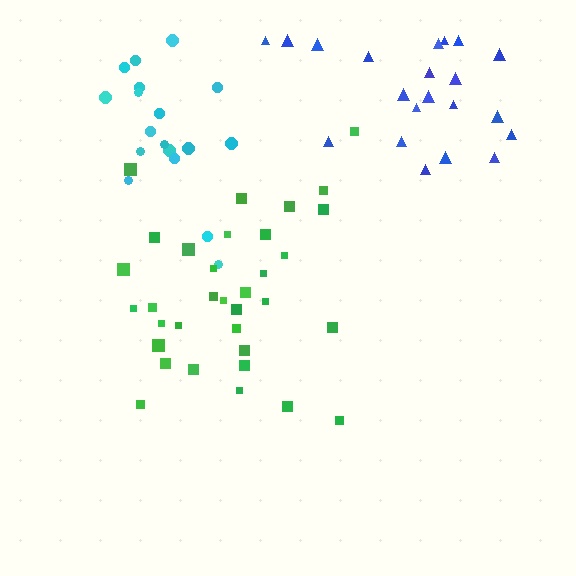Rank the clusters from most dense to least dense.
cyan, green, blue.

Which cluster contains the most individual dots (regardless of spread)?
Green (34).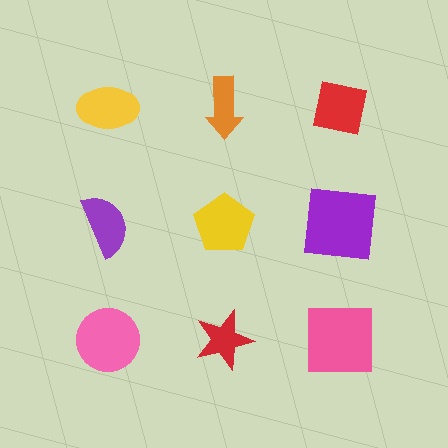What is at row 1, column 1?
A yellow ellipse.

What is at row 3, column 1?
A pink circle.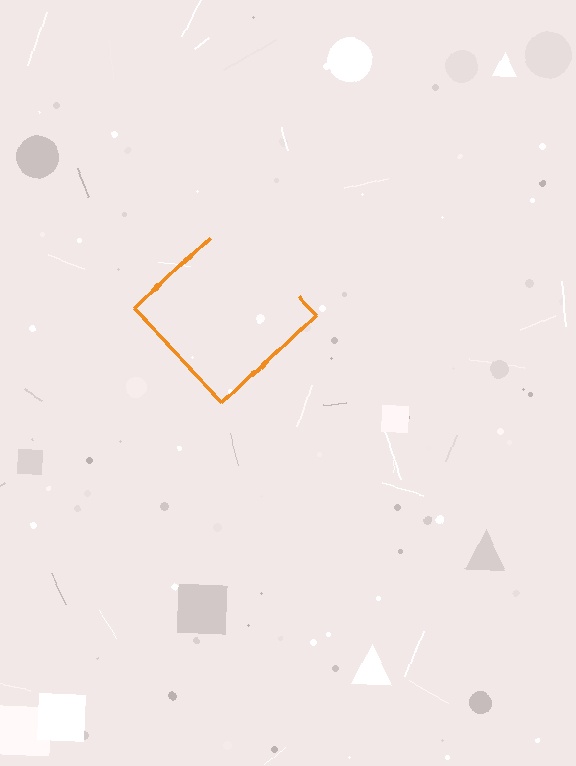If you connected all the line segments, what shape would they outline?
They would outline a diamond.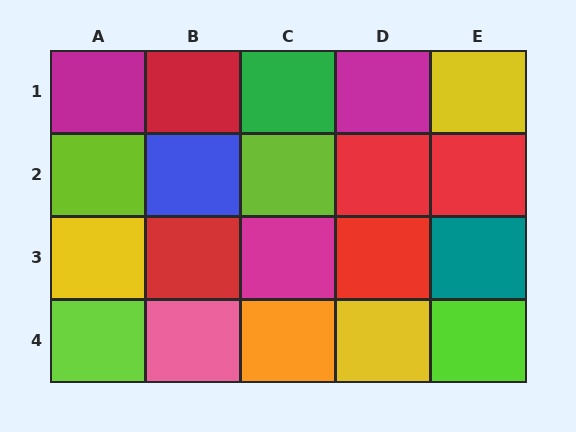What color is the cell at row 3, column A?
Yellow.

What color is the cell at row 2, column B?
Blue.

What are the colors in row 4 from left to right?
Lime, pink, orange, yellow, lime.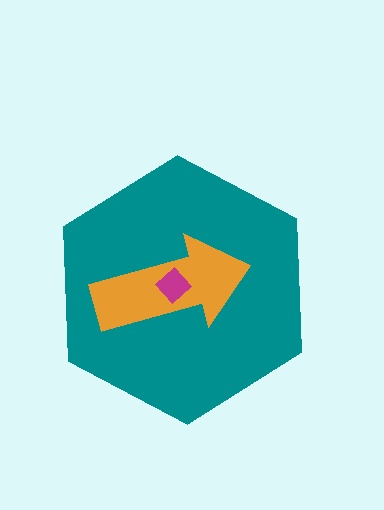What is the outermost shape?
The teal hexagon.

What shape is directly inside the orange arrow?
The magenta diamond.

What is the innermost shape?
The magenta diamond.